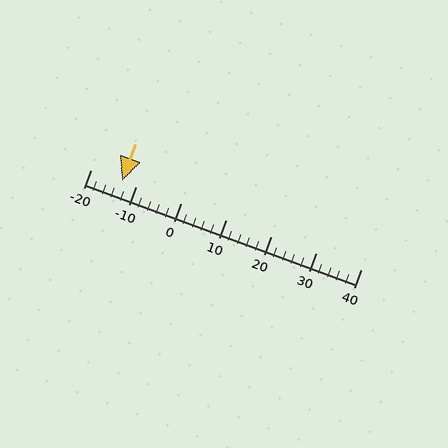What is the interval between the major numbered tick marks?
The major tick marks are spaced 10 units apart.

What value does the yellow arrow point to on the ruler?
The yellow arrow points to approximately -13.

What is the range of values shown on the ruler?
The ruler shows values from -20 to 40.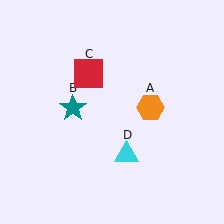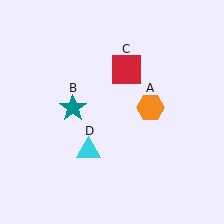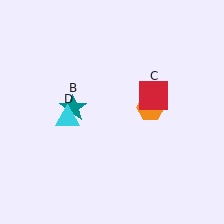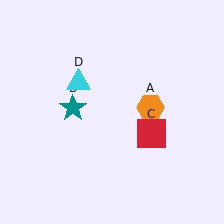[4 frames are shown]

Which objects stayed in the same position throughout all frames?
Orange hexagon (object A) and teal star (object B) remained stationary.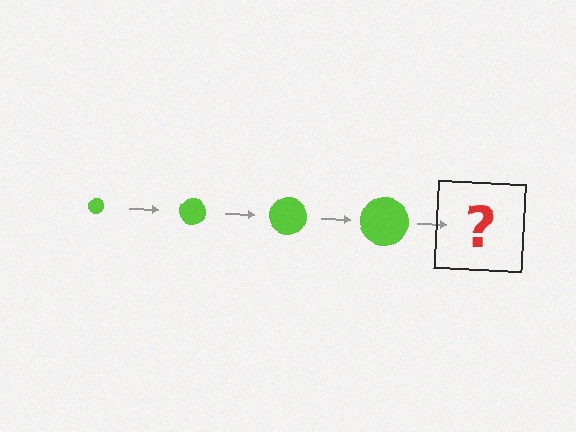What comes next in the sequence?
The next element should be a lime circle, larger than the previous one.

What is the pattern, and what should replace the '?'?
The pattern is that the circle gets progressively larger each step. The '?' should be a lime circle, larger than the previous one.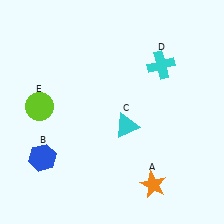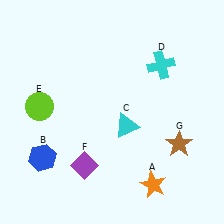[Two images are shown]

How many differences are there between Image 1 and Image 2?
There are 2 differences between the two images.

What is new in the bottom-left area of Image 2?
A purple diamond (F) was added in the bottom-left area of Image 2.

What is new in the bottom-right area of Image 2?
A brown star (G) was added in the bottom-right area of Image 2.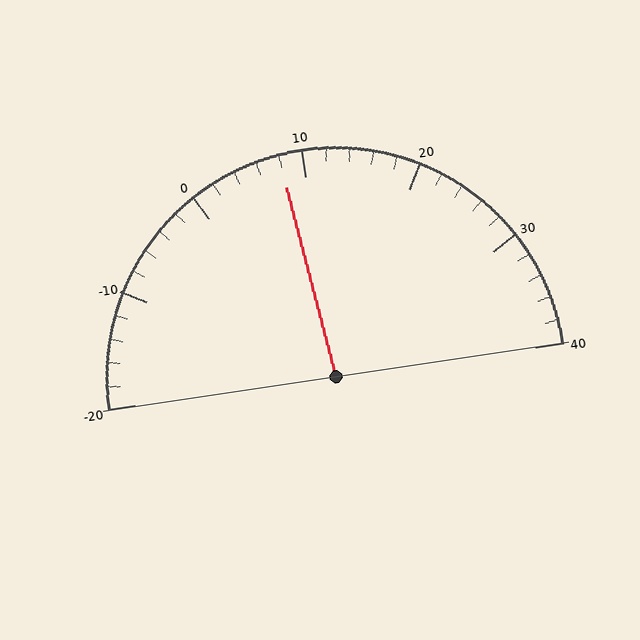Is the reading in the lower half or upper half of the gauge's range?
The reading is in the lower half of the range (-20 to 40).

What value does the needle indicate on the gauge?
The needle indicates approximately 8.